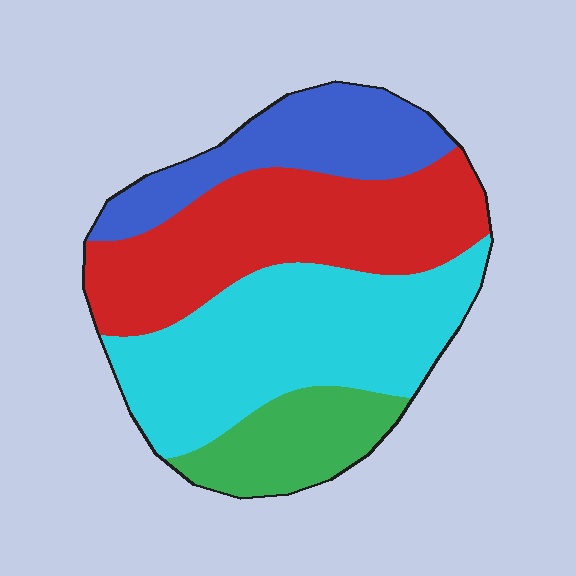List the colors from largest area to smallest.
From largest to smallest: cyan, red, blue, green.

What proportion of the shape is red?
Red covers roughly 35% of the shape.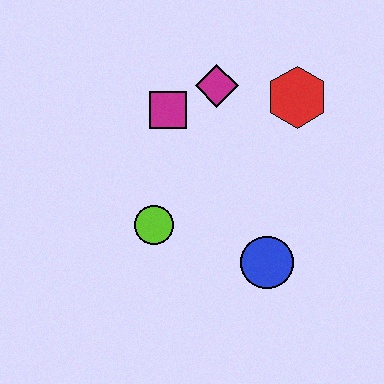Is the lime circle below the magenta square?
Yes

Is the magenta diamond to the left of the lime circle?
No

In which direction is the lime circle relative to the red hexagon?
The lime circle is to the left of the red hexagon.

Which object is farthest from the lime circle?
The red hexagon is farthest from the lime circle.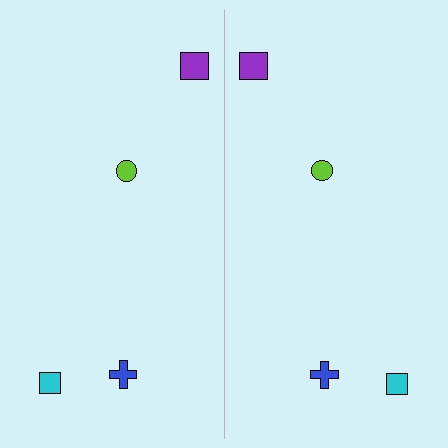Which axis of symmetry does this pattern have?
The pattern has a vertical axis of symmetry running through the center of the image.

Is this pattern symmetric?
Yes, this pattern has bilateral (reflection) symmetry.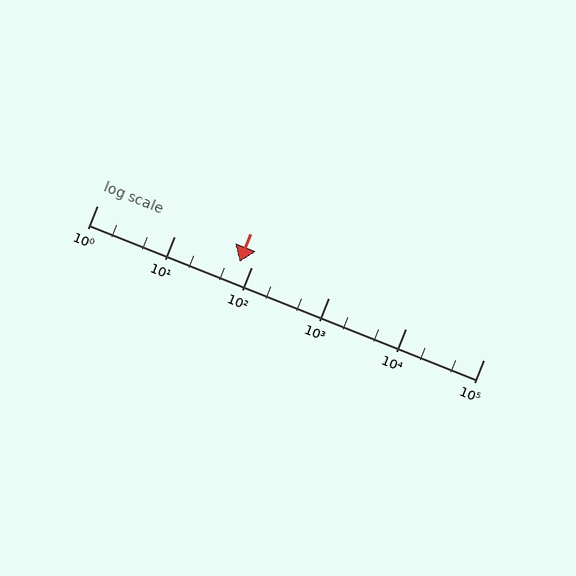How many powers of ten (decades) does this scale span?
The scale spans 5 decades, from 1 to 100000.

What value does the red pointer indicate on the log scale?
The pointer indicates approximately 70.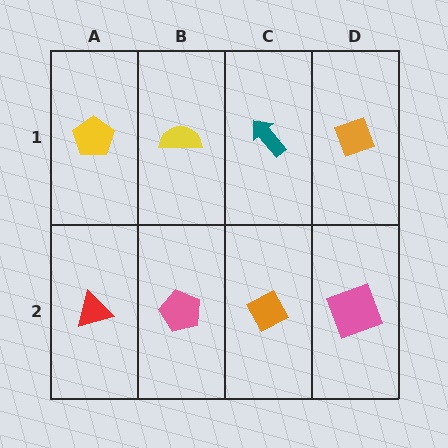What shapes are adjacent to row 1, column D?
A pink square (row 2, column D), a teal arrow (row 1, column C).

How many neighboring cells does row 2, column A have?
2.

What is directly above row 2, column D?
An orange diamond.